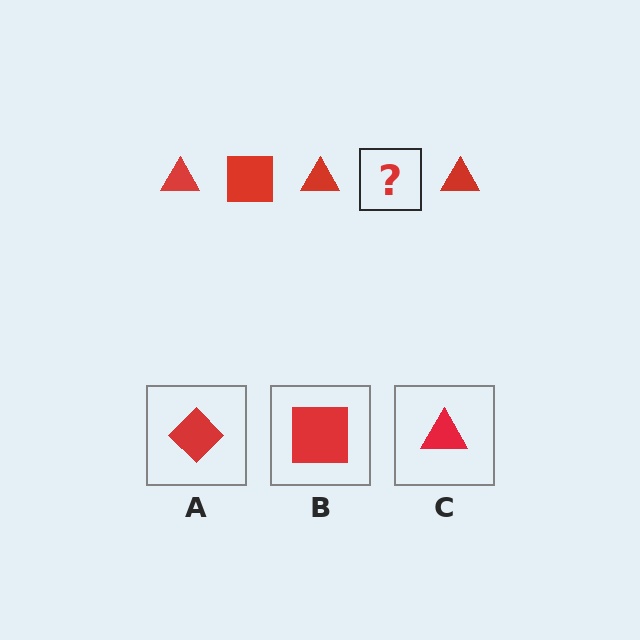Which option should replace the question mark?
Option B.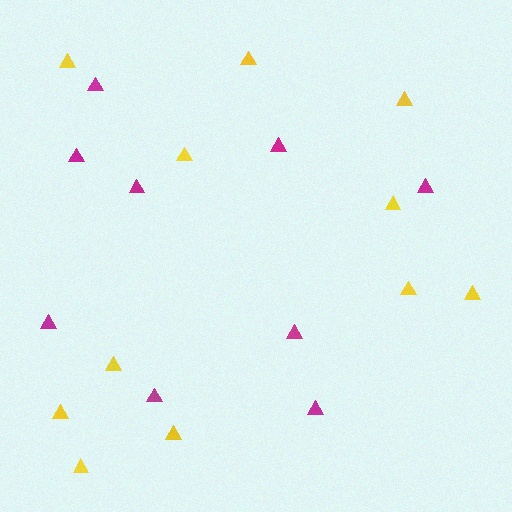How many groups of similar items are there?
There are 2 groups: one group of yellow triangles (11) and one group of magenta triangles (9).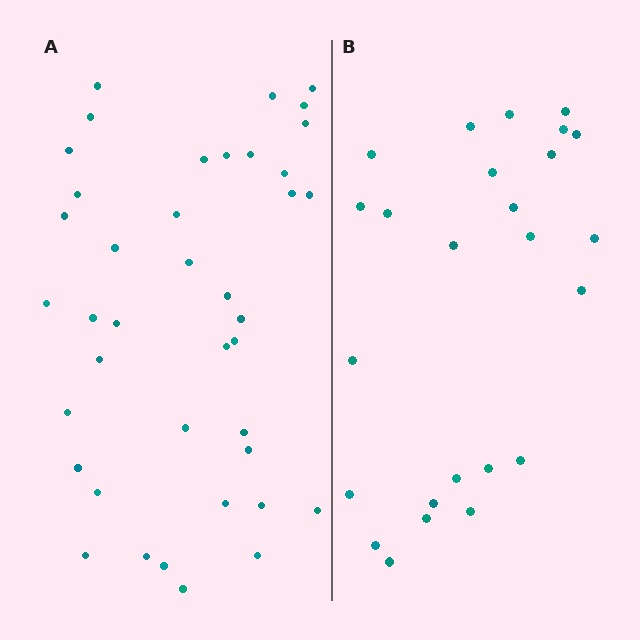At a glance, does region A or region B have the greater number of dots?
Region A (the left region) has more dots.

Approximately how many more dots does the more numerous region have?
Region A has approximately 15 more dots than region B.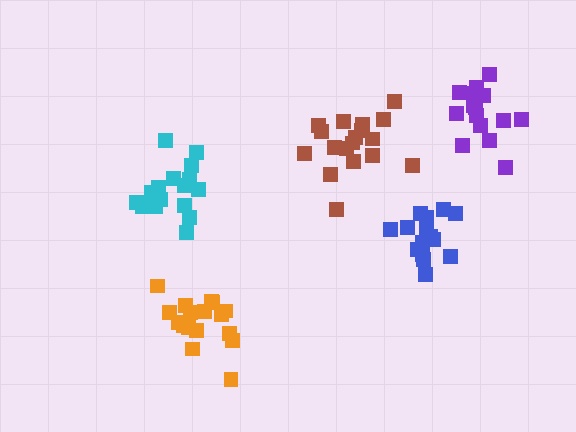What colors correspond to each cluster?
The clusters are colored: brown, blue, orange, cyan, purple.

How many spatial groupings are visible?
There are 5 spatial groupings.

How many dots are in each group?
Group 1: 18 dots, Group 2: 15 dots, Group 3: 18 dots, Group 4: 17 dots, Group 5: 15 dots (83 total).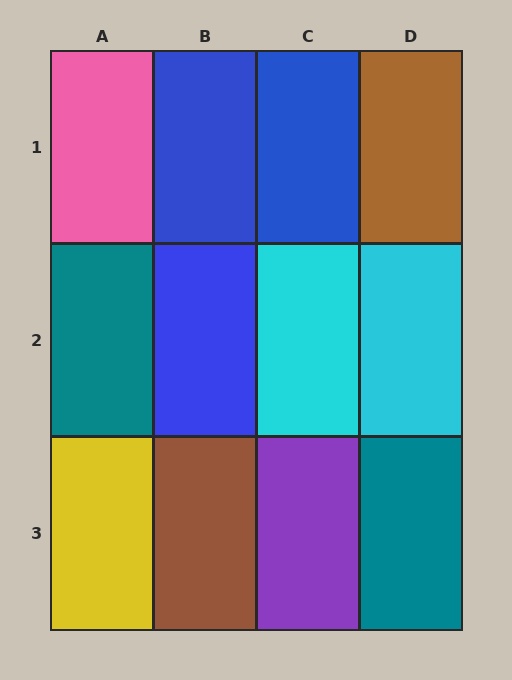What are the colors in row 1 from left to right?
Pink, blue, blue, brown.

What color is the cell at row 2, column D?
Cyan.